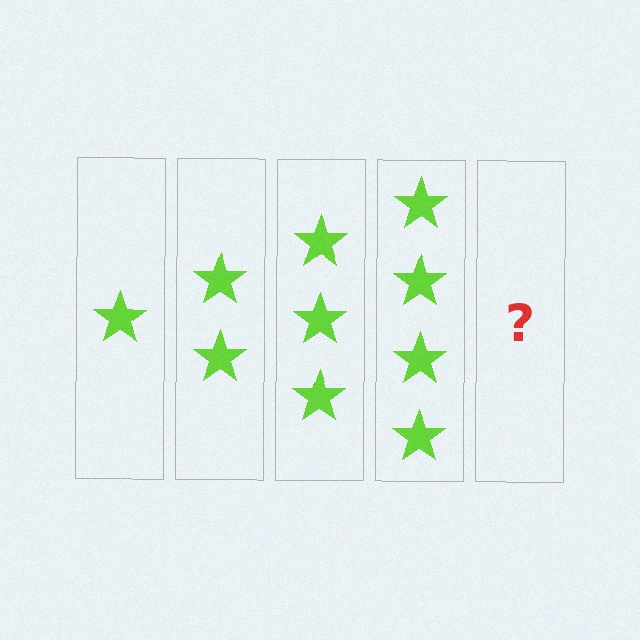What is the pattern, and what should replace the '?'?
The pattern is that each step adds one more star. The '?' should be 5 stars.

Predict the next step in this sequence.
The next step is 5 stars.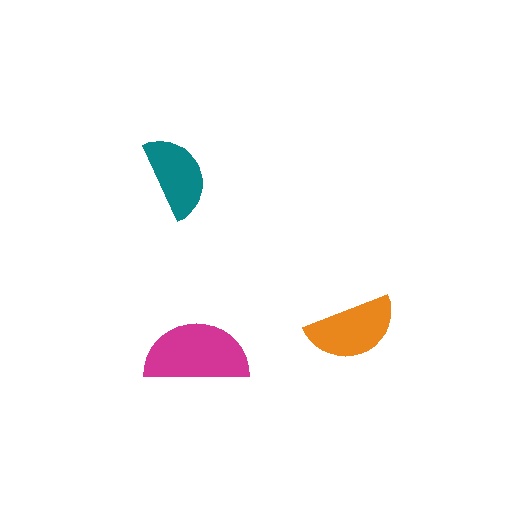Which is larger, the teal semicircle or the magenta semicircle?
The magenta one.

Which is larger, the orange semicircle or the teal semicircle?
The orange one.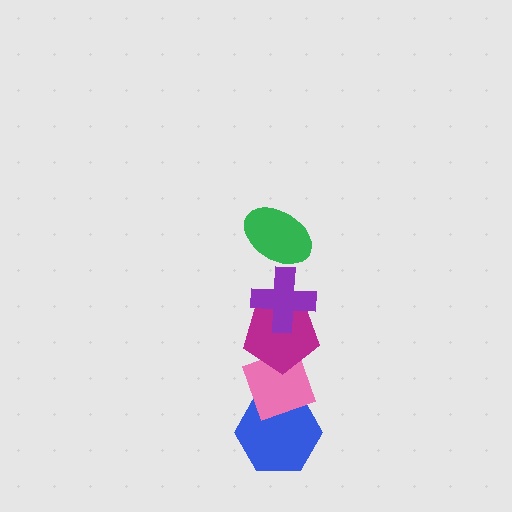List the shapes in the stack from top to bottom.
From top to bottom: the green ellipse, the purple cross, the magenta pentagon, the pink diamond, the blue hexagon.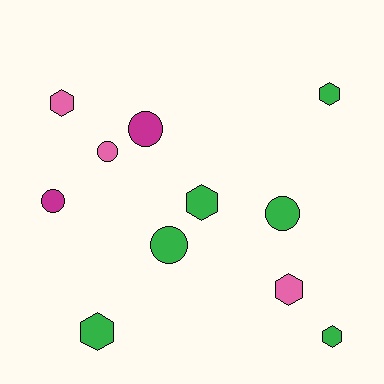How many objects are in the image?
There are 11 objects.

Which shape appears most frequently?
Hexagon, with 6 objects.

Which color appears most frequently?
Green, with 6 objects.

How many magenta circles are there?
There are 2 magenta circles.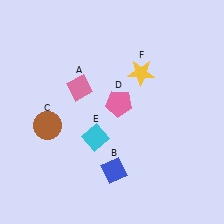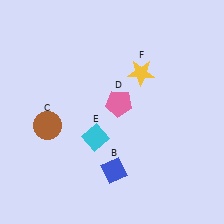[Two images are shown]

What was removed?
The pink diamond (A) was removed in Image 2.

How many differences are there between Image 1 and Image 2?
There is 1 difference between the two images.